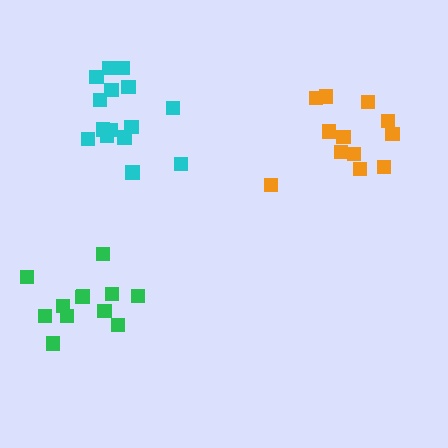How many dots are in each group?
Group 1: 12 dots, Group 2: 15 dots, Group 3: 12 dots (39 total).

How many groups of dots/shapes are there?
There are 3 groups.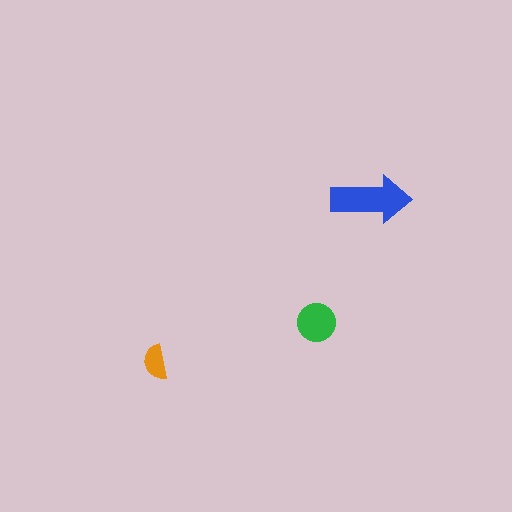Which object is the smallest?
The orange semicircle.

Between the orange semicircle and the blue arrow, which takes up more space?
The blue arrow.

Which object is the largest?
The blue arrow.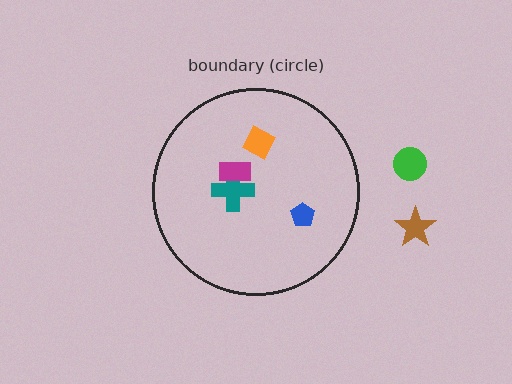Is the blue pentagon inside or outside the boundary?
Inside.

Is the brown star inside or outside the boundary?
Outside.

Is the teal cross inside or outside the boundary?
Inside.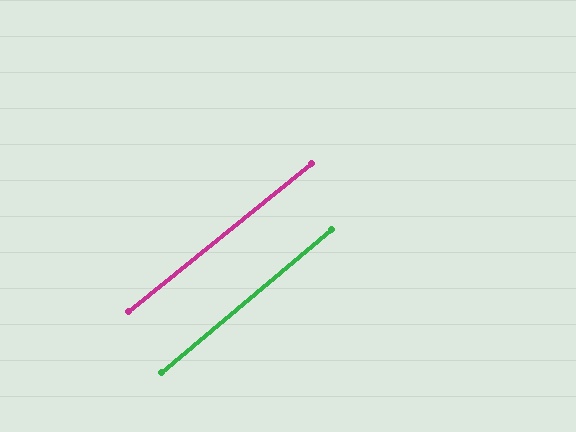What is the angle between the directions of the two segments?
Approximately 1 degree.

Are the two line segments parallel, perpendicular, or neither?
Parallel — their directions differ by only 0.9°.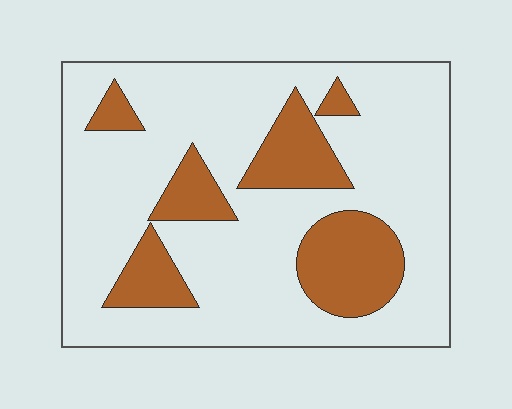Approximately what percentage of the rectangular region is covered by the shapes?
Approximately 25%.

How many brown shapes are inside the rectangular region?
6.